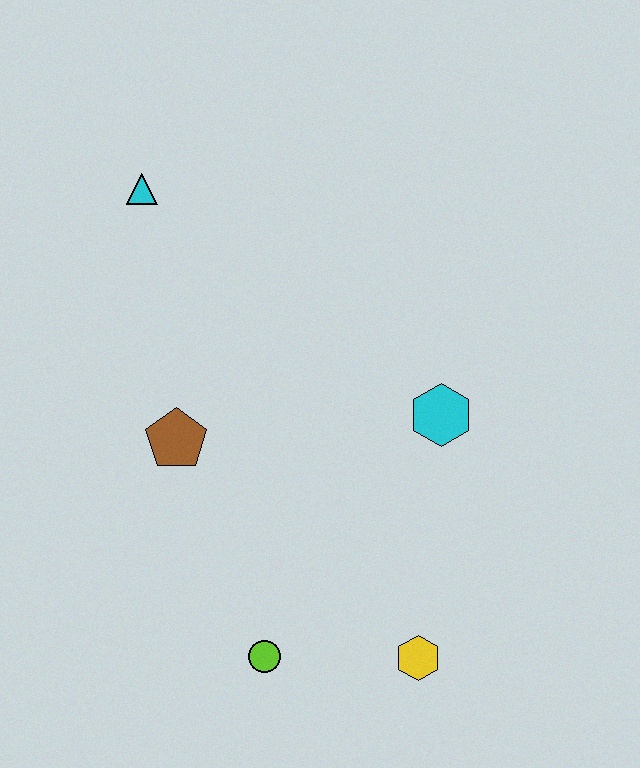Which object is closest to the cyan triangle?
The brown pentagon is closest to the cyan triangle.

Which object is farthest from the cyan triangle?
The yellow hexagon is farthest from the cyan triangle.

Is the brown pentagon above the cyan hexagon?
No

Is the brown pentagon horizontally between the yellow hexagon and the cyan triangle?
Yes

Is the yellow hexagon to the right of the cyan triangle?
Yes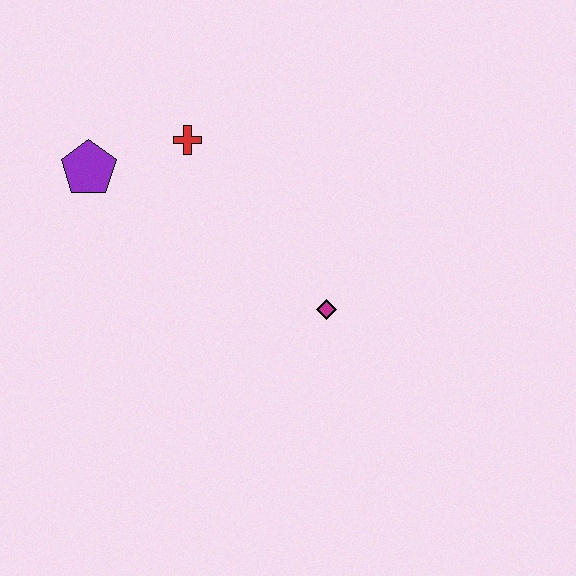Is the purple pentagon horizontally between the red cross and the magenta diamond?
No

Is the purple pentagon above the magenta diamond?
Yes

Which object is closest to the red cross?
The purple pentagon is closest to the red cross.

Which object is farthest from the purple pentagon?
The magenta diamond is farthest from the purple pentagon.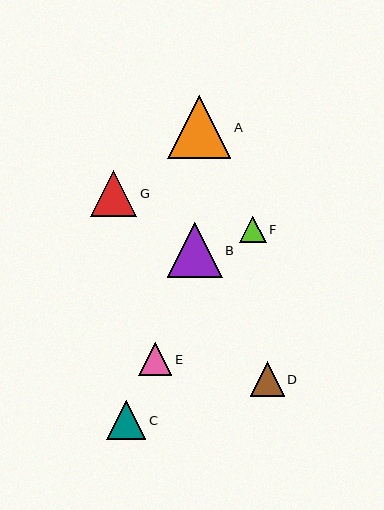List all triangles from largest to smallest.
From largest to smallest: A, B, G, C, D, E, F.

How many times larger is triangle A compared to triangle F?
Triangle A is approximately 2.4 times the size of triangle F.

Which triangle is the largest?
Triangle A is the largest with a size of approximately 63 pixels.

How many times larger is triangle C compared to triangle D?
Triangle C is approximately 1.1 times the size of triangle D.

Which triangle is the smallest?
Triangle F is the smallest with a size of approximately 27 pixels.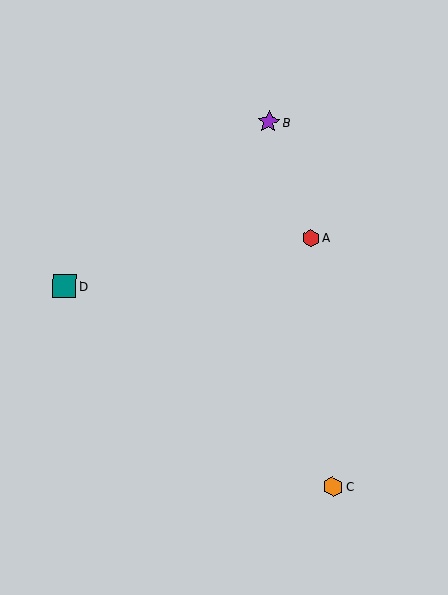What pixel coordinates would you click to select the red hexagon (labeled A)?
Click at (311, 238) to select the red hexagon A.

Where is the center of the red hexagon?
The center of the red hexagon is at (311, 238).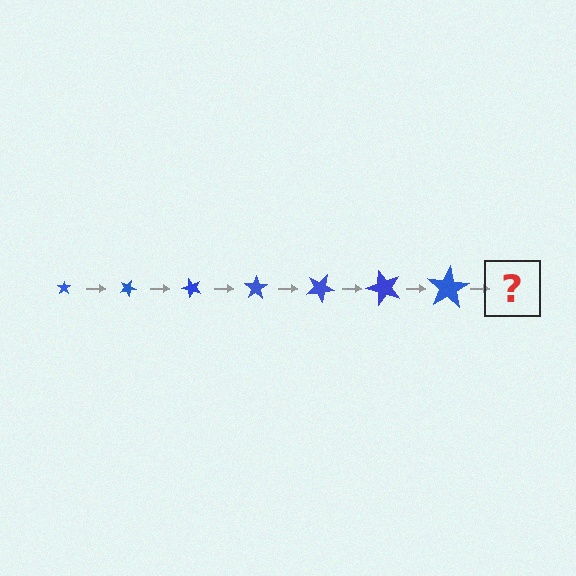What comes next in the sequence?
The next element should be a star, larger than the previous one and rotated 175 degrees from the start.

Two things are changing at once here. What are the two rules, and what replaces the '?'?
The two rules are that the star grows larger each step and it rotates 25 degrees each step. The '?' should be a star, larger than the previous one and rotated 175 degrees from the start.